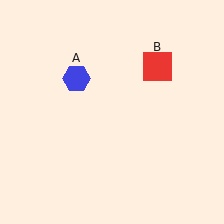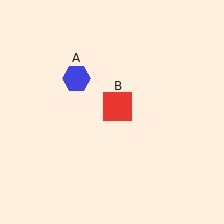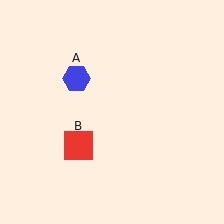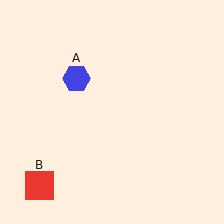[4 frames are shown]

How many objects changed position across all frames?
1 object changed position: red square (object B).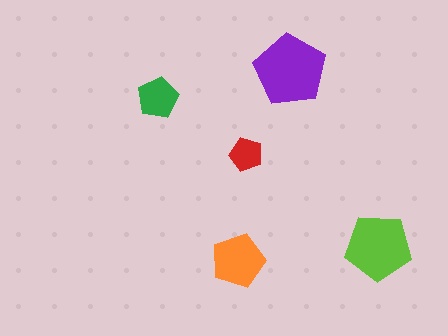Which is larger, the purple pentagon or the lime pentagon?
The purple one.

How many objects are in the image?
There are 5 objects in the image.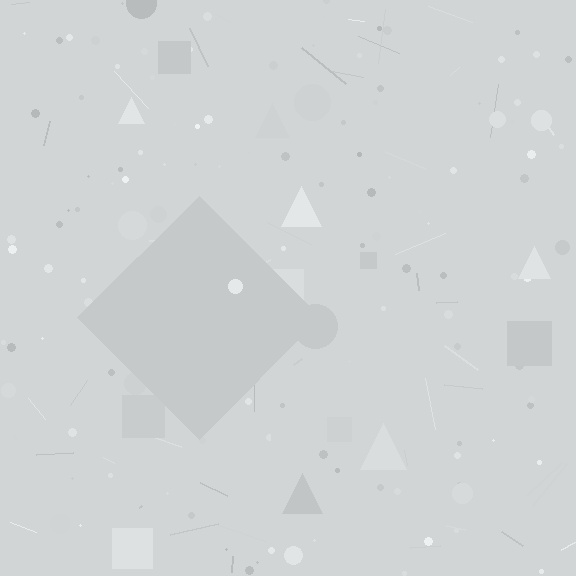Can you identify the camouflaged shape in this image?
The camouflaged shape is a diamond.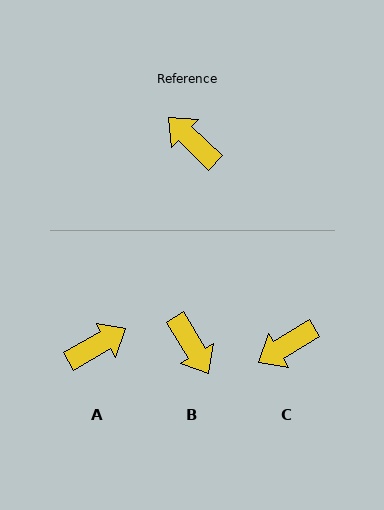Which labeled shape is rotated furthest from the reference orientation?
B, about 165 degrees away.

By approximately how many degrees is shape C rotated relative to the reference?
Approximately 75 degrees counter-clockwise.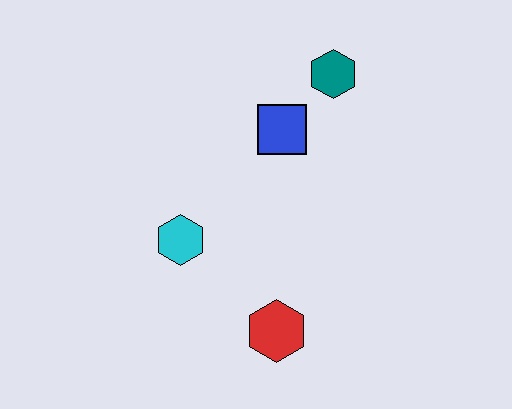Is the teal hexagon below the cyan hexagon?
No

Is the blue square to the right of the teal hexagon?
No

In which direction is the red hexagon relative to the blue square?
The red hexagon is below the blue square.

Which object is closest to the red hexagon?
The cyan hexagon is closest to the red hexagon.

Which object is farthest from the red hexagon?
The teal hexagon is farthest from the red hexagon.